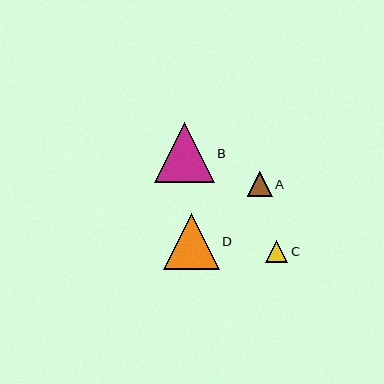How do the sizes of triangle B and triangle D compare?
Triangle B and triangle D are approximately the same size.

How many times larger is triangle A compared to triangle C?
Triangle A is approximately 1.1 times the size of triangle C.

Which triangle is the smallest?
Triangle C is the smallest with a size of approximately 22 pixels.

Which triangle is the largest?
Triangle B is the largest with a size of approximately 60 pixels.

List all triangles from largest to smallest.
From largest to smallest: B, D, A, C.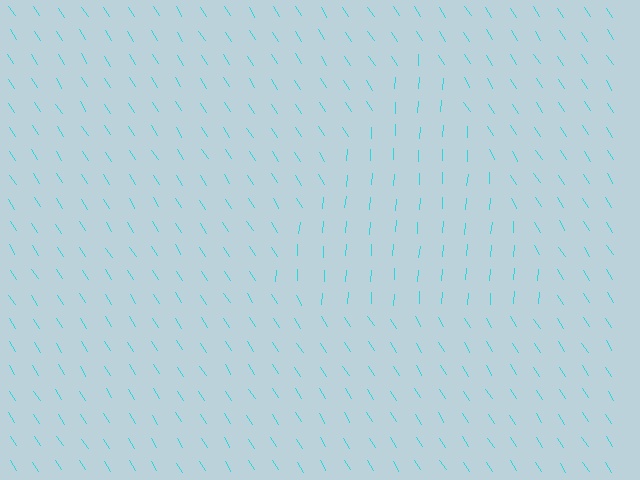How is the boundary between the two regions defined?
The boundary is defined purely by a change in line orientation (approximately 36 degrees difference). All lines are the same color and thickness.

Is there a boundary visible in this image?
Yes, there is a texture boundary formed by a change in line orientation.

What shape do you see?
I see a triangle.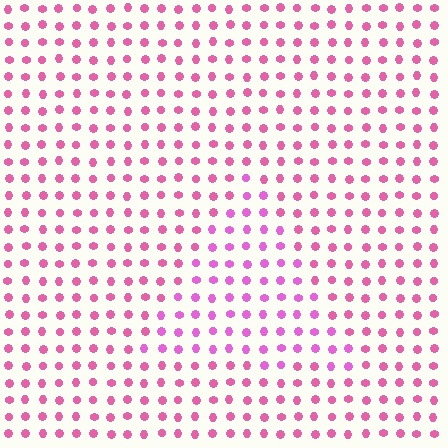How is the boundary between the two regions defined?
The boundary is defined purely by a slight shift in hue (about 23 degrees). Spacing, size, and orientation are identical on both sides.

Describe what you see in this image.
The image is filled with small pink elements in a uniform arrangement. A triangle-shaped region is visible where the elements are tinted to a slightly different hue, forming a subtle color boundary.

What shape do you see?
I see a triangle.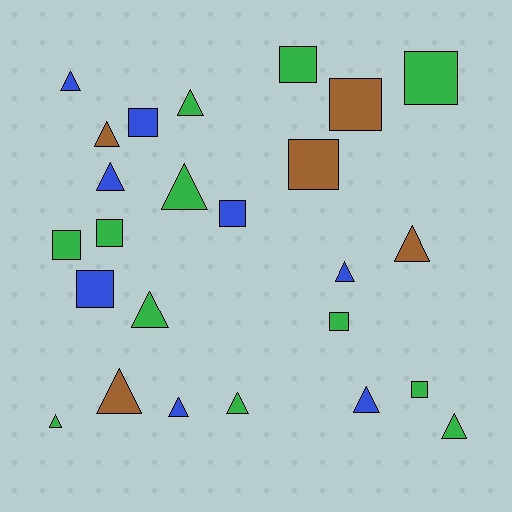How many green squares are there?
There are 6 green squares.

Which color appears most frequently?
Green, with 12 objects.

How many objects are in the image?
There are 25 objects.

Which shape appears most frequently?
Triangle, with 14 objects.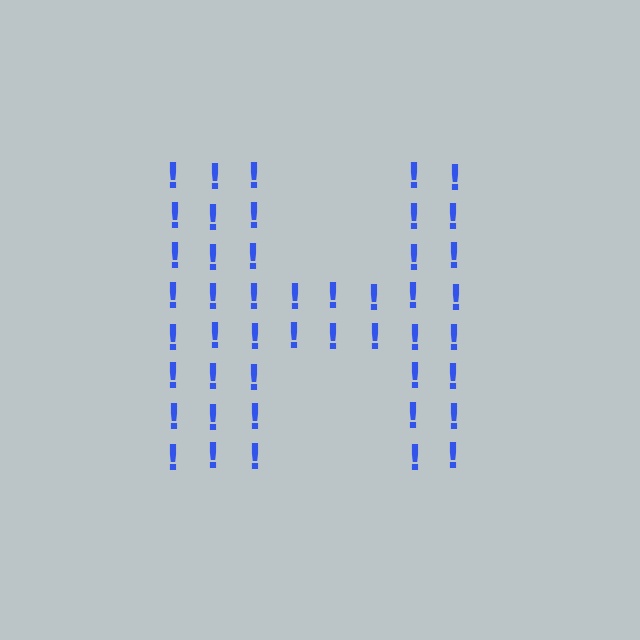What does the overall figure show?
The overall figure shows the letter H.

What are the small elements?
The small elements are exclamation marks.